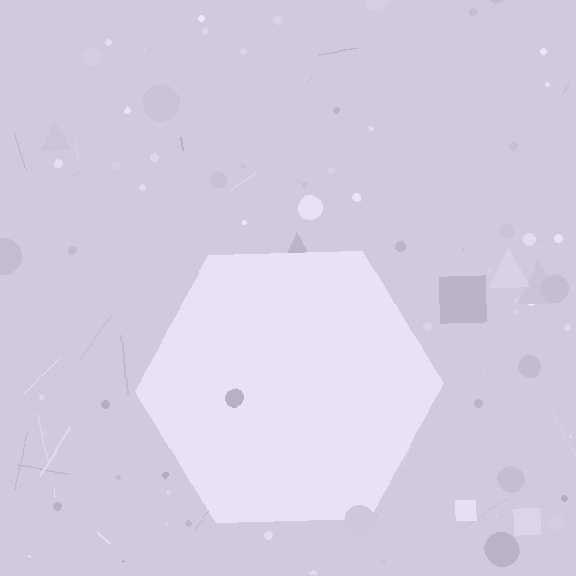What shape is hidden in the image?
A hexagon is hidden in the image.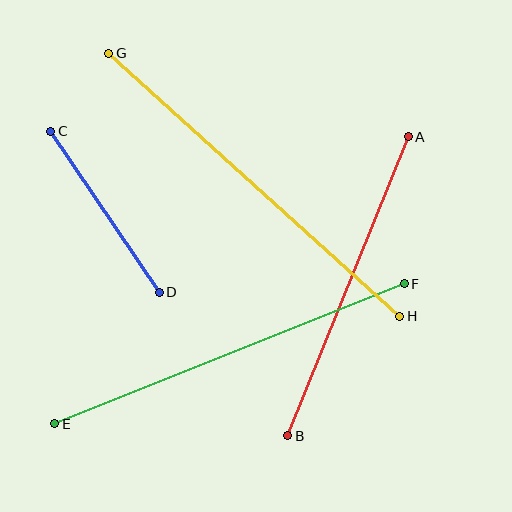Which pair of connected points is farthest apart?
Points G and H are farthest apart.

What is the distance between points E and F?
The distance is approximately 377 pixels.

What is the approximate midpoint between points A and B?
The midpoint is at approximately (348, 286) pixels.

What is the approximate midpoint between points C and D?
The midpoint is at approximately (105, 212) pixels.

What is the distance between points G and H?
The distance is approximately 392 pixels.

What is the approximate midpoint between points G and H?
The midpoint is at approximately (254, 185) pixels.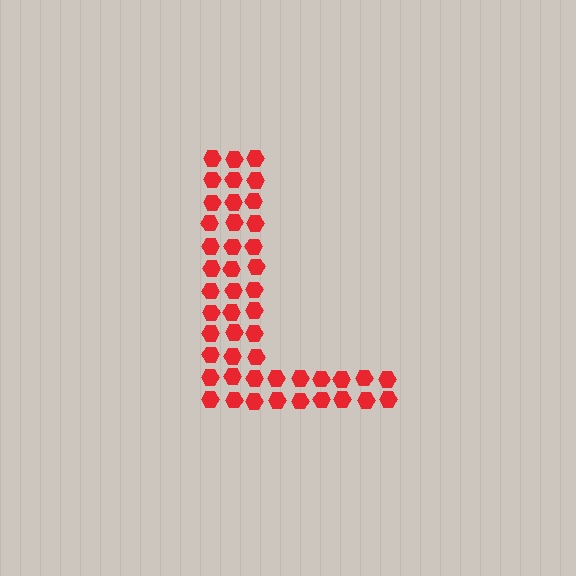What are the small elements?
The small elements are hexagons.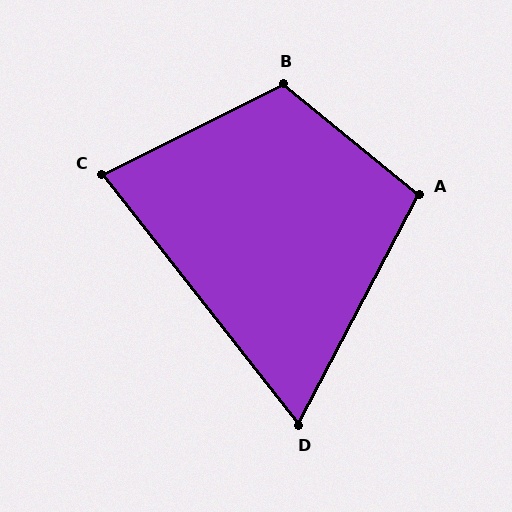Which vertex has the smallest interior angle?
D, at approximately 66 degrees.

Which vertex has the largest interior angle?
B, at approximately 114 degrees.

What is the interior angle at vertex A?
Approximately 101 degrees (obtuse).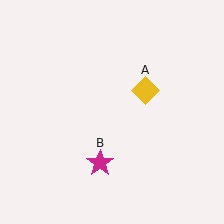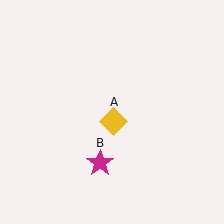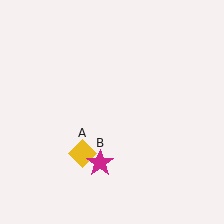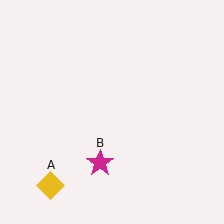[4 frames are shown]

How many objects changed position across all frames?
1 object changed position: yellow diamond (object A).